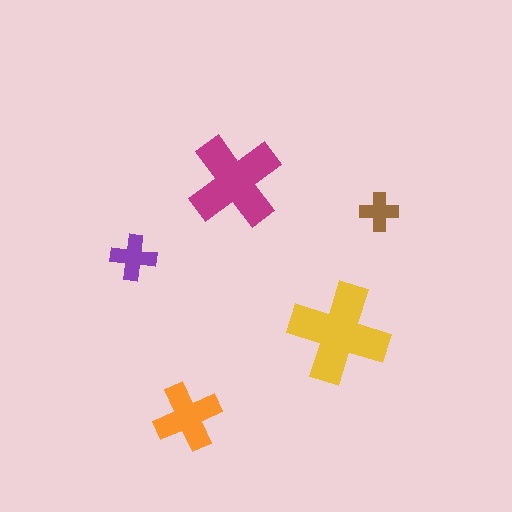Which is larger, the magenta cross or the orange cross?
The magenta one.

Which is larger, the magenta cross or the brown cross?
The magenta one.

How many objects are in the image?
There are 5 objects in the image.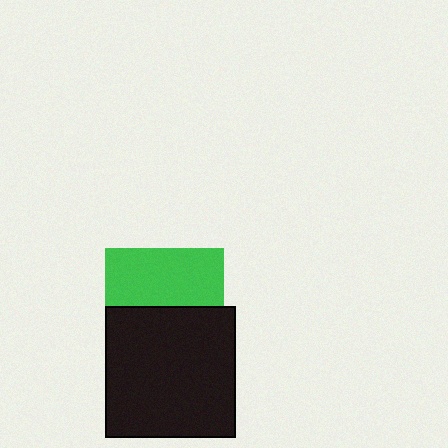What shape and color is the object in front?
The object in front is a black square.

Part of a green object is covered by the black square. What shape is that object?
It is a square.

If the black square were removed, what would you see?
You would see the complete green square.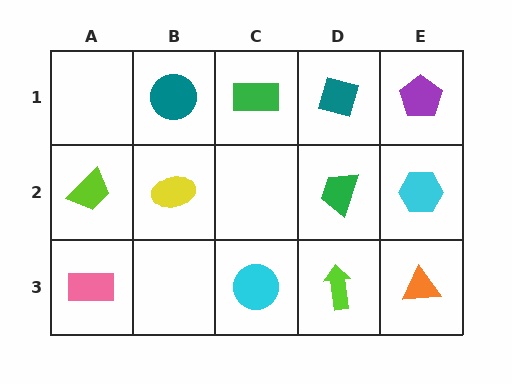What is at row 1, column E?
A purple pentagon.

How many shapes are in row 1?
4 shapes.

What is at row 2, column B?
A yellow ellipse.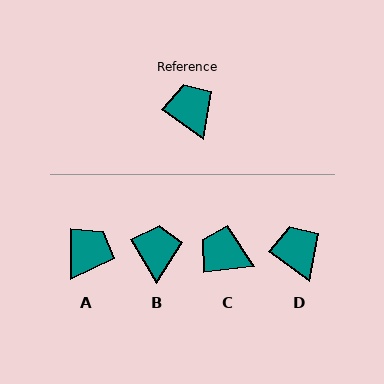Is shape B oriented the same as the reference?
No, it is off by about 23 degrees.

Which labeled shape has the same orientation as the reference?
D.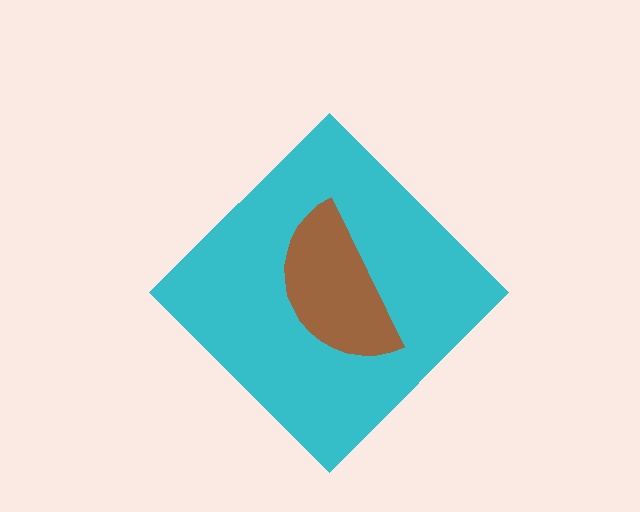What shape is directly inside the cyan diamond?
The brown semicircle.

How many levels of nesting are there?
2.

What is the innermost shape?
The brown semicircle.